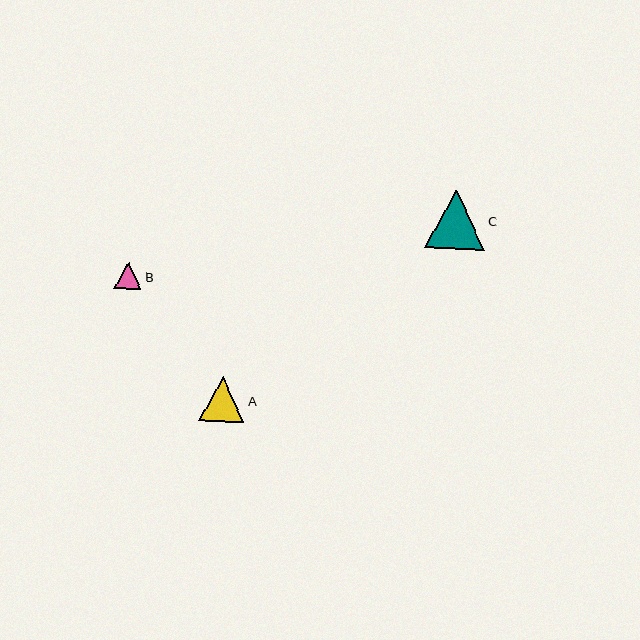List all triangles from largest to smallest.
From largest to smallest: C, A, B.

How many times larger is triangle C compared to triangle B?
Triangle C is approximately 2.2 times the size of triangle B.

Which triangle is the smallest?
Triangle B is the smallest with a size of approximately 27 pixels.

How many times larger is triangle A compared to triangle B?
Triangle A is approximately 1.7 times the size of triangle B.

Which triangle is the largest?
Triangle C is the largest with a size of approximately 60 pixels.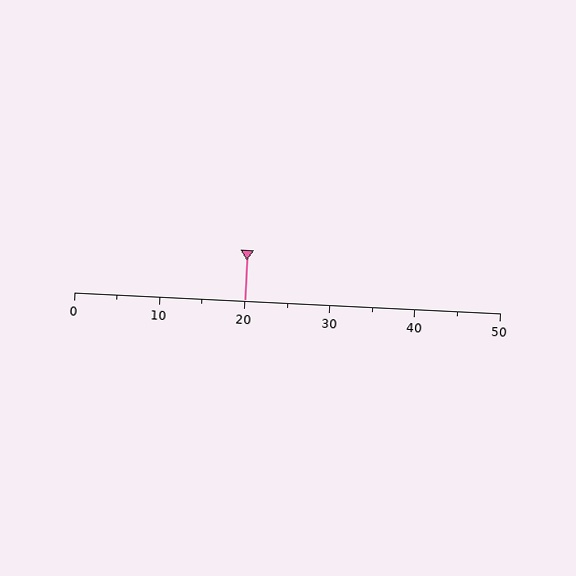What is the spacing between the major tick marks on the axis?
The major ticks are spaced 10 apart.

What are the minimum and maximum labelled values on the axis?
The axis runs from 0 to 50.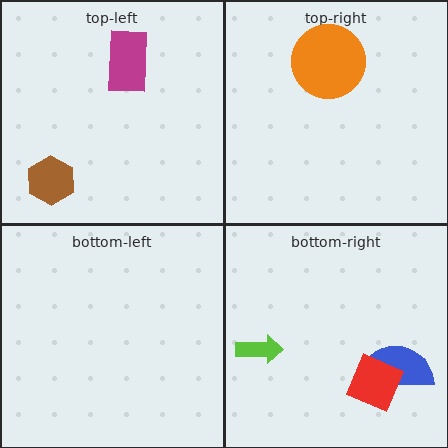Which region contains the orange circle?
The top-right region.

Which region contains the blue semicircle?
The bottom-right region.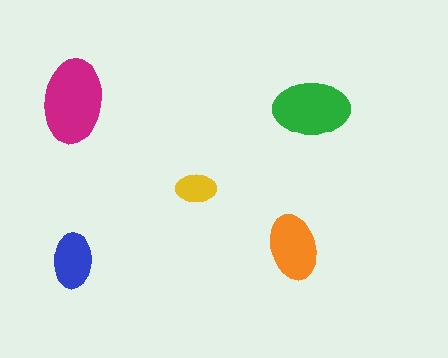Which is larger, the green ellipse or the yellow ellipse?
The green one.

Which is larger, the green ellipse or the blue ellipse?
The green one.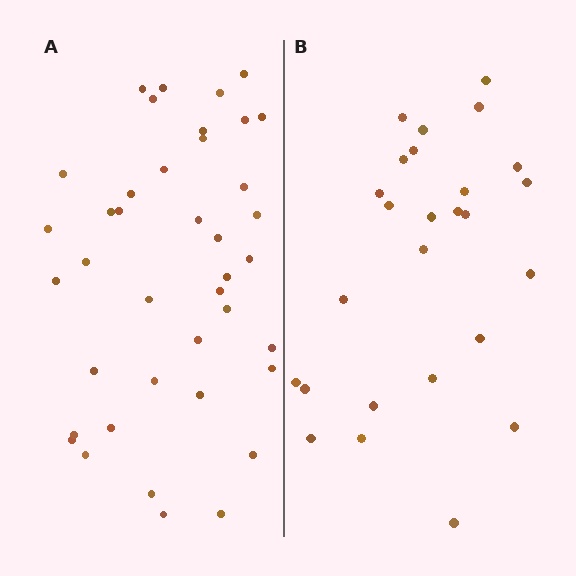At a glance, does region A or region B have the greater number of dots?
Region A (the left region) has more dots.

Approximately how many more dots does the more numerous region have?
Region A has approximately 15 more dots than region B.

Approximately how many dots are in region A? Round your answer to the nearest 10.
About 40 dots.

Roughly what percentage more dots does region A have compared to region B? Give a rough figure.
About 55% more.